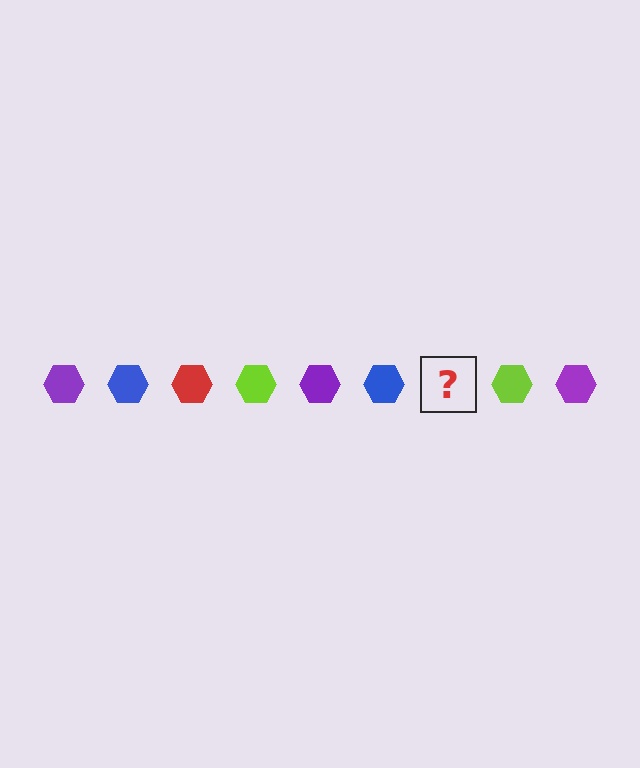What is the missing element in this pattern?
The missing element is a red hexagon.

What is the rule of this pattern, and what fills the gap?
The rule is that the pattern cycles through purple, blue, red, lime hexagons. The gap should be filled with a red hexagon.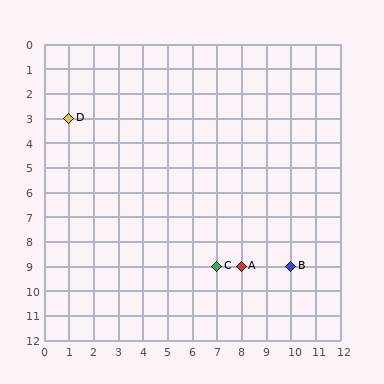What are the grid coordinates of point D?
Point D is at grid coordinates (1, 3).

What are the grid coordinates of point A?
Point A is at grid coordinates (8, 9).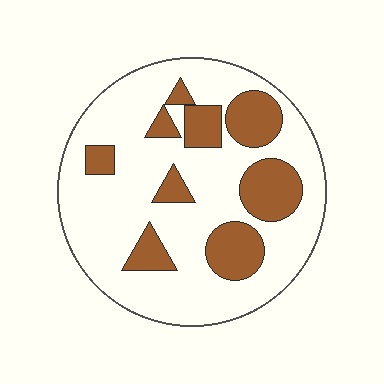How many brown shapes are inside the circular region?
9.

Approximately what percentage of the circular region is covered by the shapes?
Approximately 25%.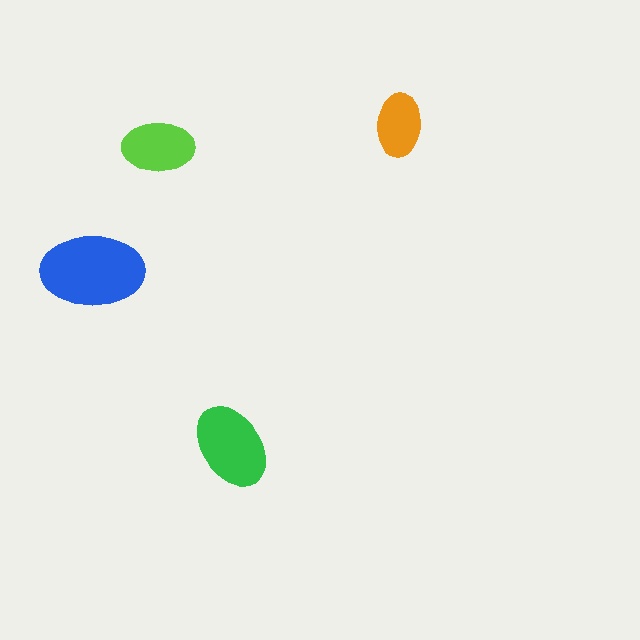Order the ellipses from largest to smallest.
the blue one, the green one, the lime one, the orange one.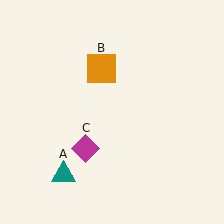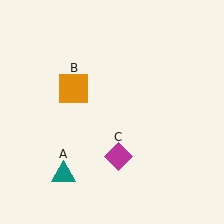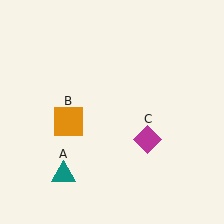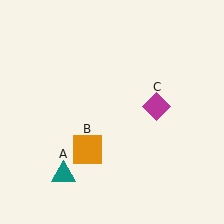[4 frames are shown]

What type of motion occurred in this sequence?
The orange square (object B), magenta diamond (object C) rotated counterclockwise around the center of the scene.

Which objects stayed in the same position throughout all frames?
Teal triangle (object A) remained stationary.